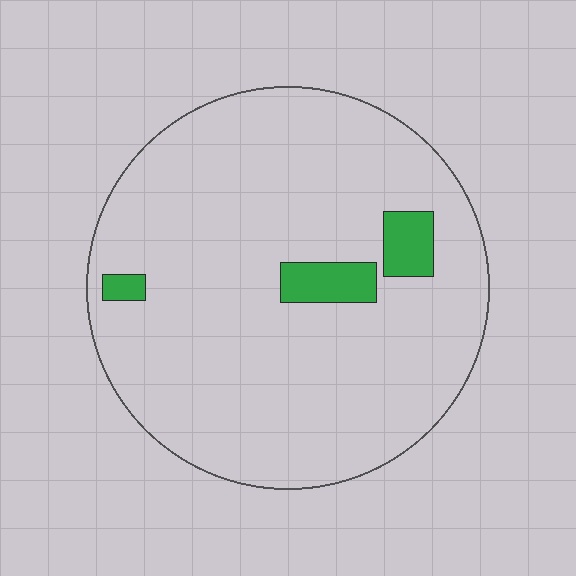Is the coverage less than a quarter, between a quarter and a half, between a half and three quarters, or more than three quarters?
Less than a quarter.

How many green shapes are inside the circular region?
3.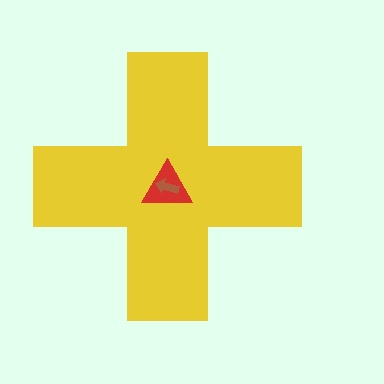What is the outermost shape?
The yellow cross.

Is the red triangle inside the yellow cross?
Yes.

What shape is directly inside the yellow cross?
The red triangle.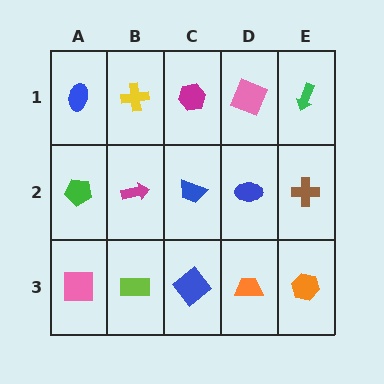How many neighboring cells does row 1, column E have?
2.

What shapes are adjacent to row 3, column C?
A blue trapezoid (row 2, column C), a lime rectangle (row 3, column B), an orange trapezoid (row 3, column D).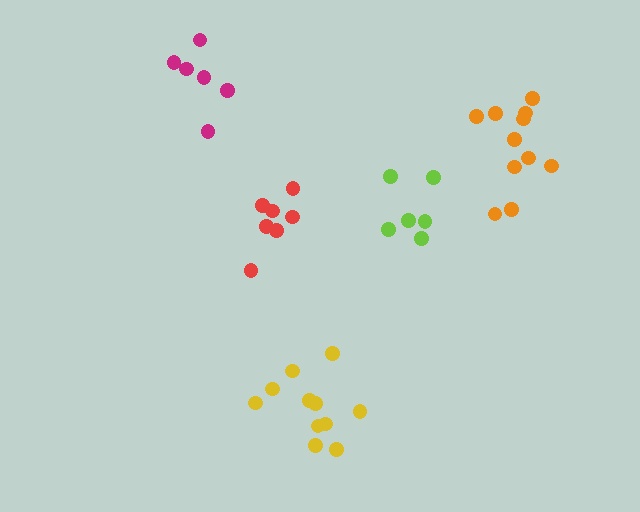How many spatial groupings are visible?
There are 5 spatial groupings.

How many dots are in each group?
Group 1: 6 dots, Group 2: 6 dots, Group 3: 7 dots, Group 4: 11 dots, Group 5: 11 dots (41 total).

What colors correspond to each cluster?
The clusters are colored: magenta, lime, red, orange, yellow.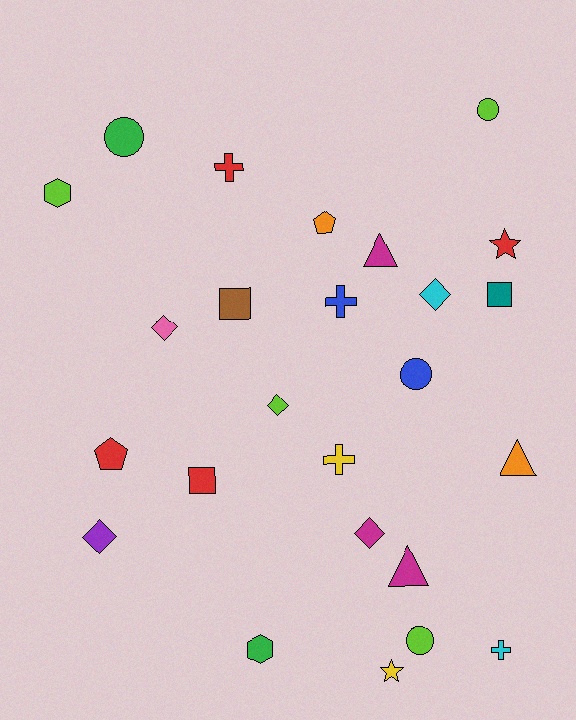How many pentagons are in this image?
There are 2 pentagons.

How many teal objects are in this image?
There is 1 teal object.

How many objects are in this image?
There are 25 objects.